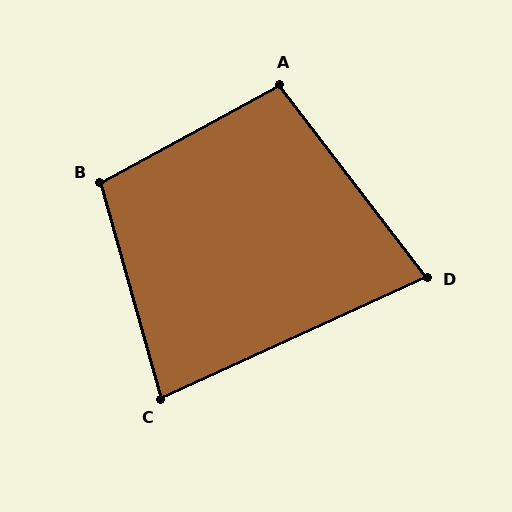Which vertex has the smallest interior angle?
D, at approximately 77 degrees.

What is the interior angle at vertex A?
Approximately 99 degrees (obtuse).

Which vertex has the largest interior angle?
B, at approximately 103 degrees.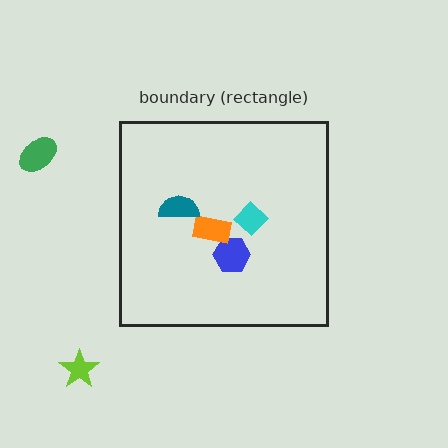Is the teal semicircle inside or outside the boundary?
Inside.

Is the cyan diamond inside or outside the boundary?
Inside.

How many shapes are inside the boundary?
4 inside, 2 outside.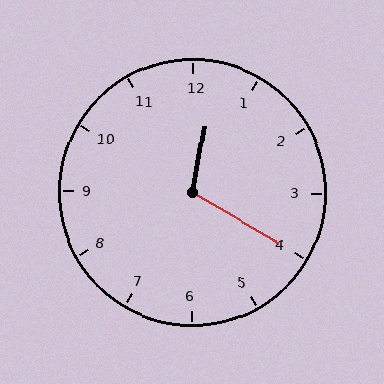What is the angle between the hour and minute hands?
Approximately 110 degrees.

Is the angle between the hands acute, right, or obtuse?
It is obtuse.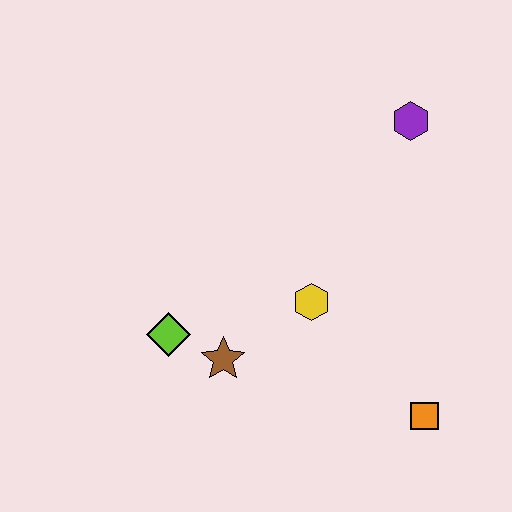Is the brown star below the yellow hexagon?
Yes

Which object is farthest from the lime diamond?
The purple hexagon is farthest from the lime diamond.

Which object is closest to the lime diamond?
The brown star is closest to the lime diamond.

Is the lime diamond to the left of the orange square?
Yes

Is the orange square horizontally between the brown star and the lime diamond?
No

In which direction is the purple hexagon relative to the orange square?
The purple hexagon is above the orange square.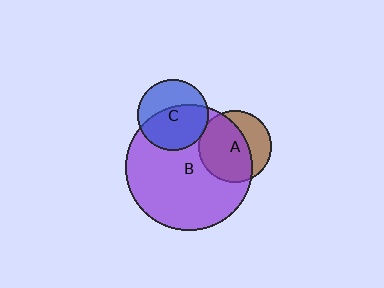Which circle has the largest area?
Circle B (purple).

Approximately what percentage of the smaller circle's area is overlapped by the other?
Approximately 60%.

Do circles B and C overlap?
Yes.